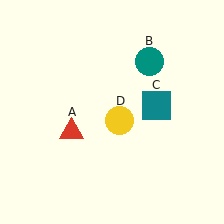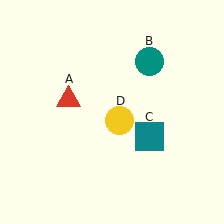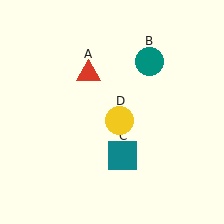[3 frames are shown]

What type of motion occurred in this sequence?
The red triangle (object A), teal square (object C) rotated clockwise around the center of the scene.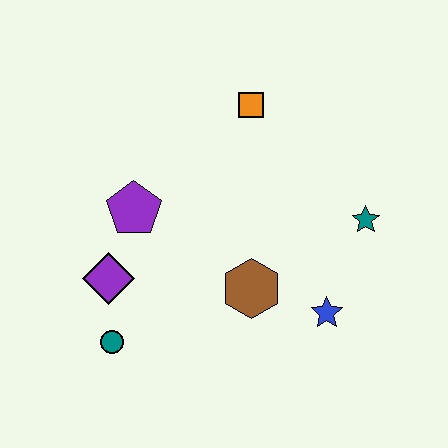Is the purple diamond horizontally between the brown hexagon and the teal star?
No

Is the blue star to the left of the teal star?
Yes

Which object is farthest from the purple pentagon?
The teal star is farthest from the purple pentagon.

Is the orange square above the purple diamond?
Yes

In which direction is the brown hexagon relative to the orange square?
The brown hexagon is below the orange square.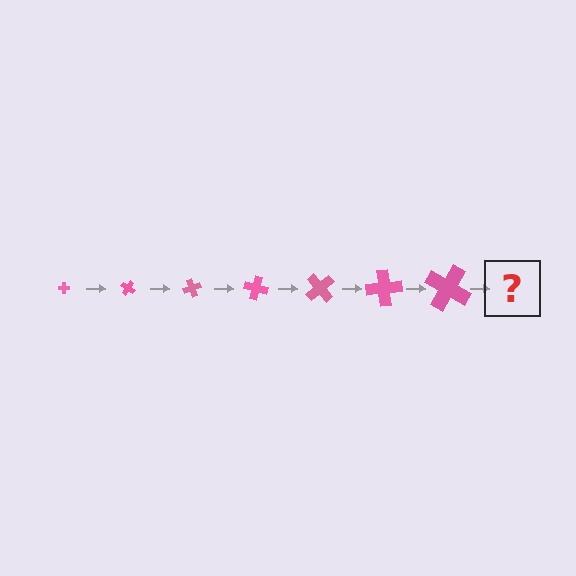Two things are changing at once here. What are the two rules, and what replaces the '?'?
The two rules are that the cross grows larger each step and it rotates 35 degrees each step. The '?' should be a cross, larger than the previous one and rotated 245 degrees from the start.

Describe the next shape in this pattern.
It should be a cross, larger than the previous one and rotated 245 degrees from the start.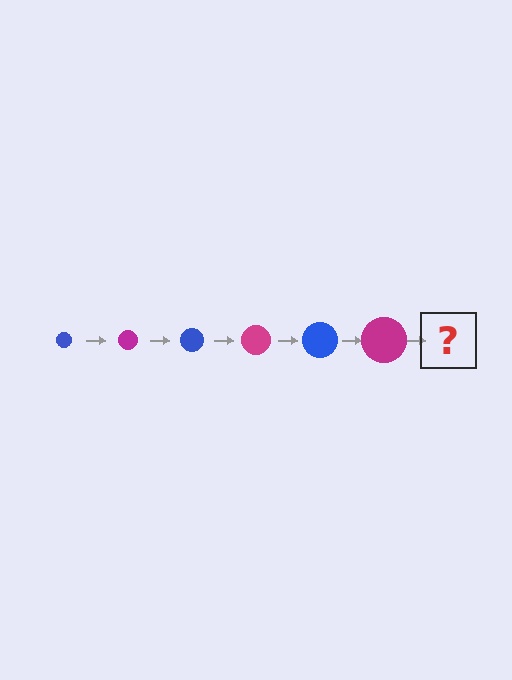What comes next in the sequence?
The next element should be a blue circle, larger than the previous one.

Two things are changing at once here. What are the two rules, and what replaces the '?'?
The two rules are that the circle grows larger each step and the color cycles through blue and magenta. The '?' should be a blue circle, larger than the previous one.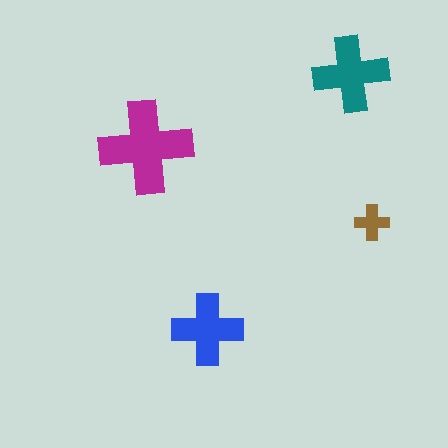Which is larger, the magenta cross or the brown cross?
The magenta one.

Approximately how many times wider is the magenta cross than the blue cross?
About 1.5 times wider.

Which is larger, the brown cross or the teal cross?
The teal one.